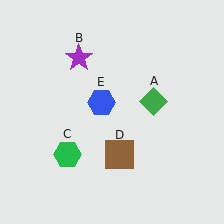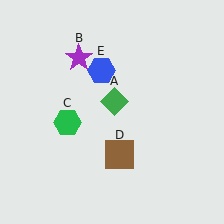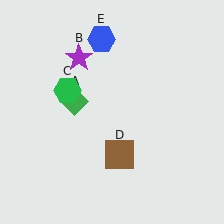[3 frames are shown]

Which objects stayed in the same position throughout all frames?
Purple star (object B) and brown square (object D) remained stationary.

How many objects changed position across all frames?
3 objects changed position: green diamond (object A), green hexagon (object C), blue hexagon (object E).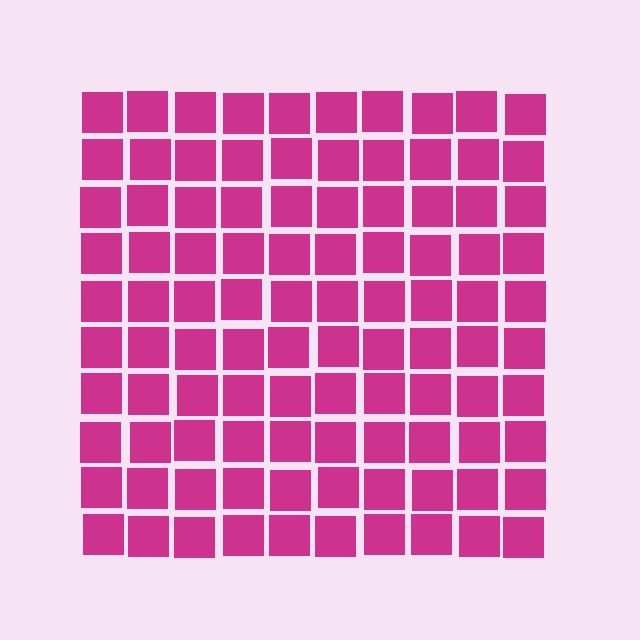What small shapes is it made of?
It is made of small squares.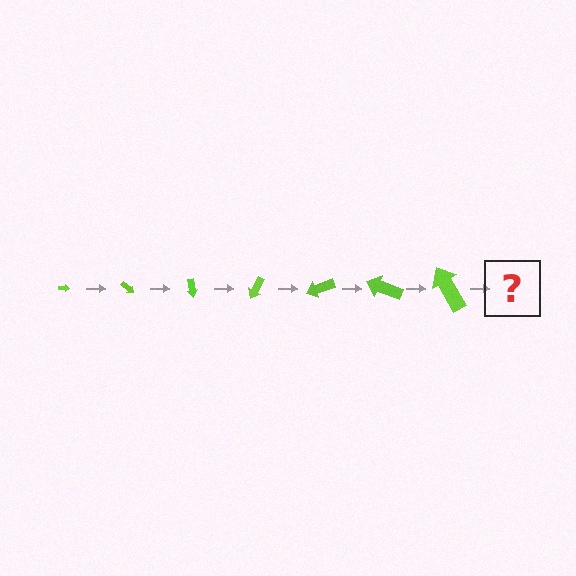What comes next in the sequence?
The next element should be an arrow, larger than the previous one and rotated 280 degrees from the start.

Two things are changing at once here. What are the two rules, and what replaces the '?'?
The two rules are that the arrow grows larger each step and it rotates 40 degrees each step. The '?' should be an arrow, larger than the previous one and rotated 280 degrees from the start.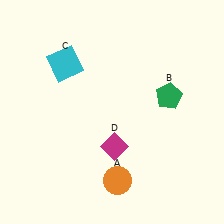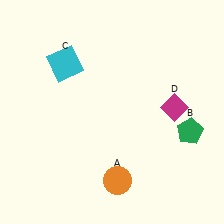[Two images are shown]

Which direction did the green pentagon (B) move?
The green pentagon (B) moved down.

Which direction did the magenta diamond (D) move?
The magenta diamond (D) moved right.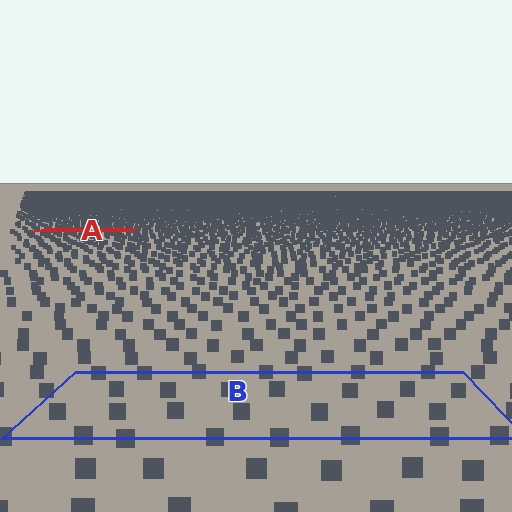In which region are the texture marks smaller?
The texture marks are smaller in region A, because it is farther away.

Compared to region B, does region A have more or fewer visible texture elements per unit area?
Region A has more texture elements per unit area — they are packed more densely because it is farther away.